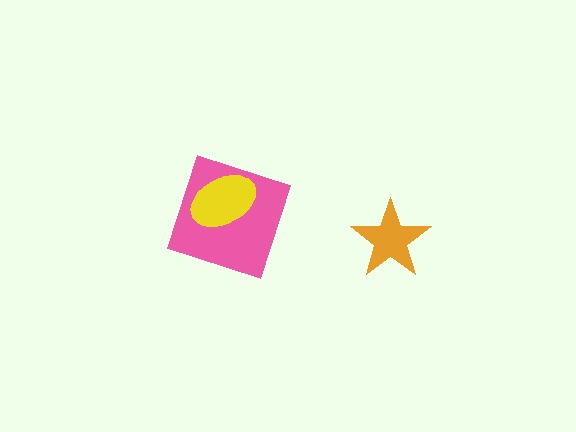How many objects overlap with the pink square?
1 object overlaps with the pink square.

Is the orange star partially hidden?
No, no other shape covers it.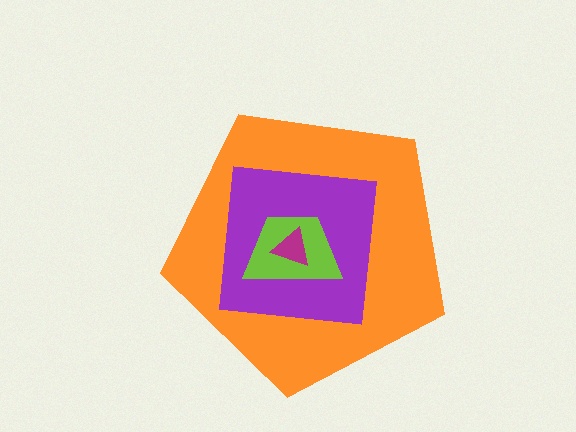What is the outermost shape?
The orange pentagon.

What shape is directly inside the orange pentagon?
The purple square.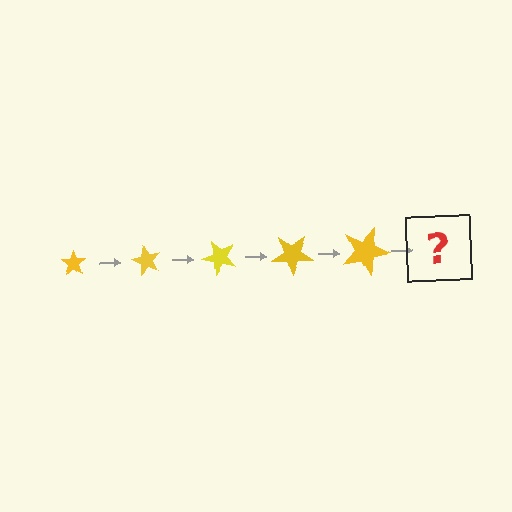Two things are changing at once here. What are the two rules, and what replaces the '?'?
The two rules are that the star grows larger each step and it rotates 60 degrees each step. The '?' should be a star, larger than the previous one and rotated 300 degrees from the start.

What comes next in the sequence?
The next element should be a star, larger than the previous one and rotated 300 degrees from the start.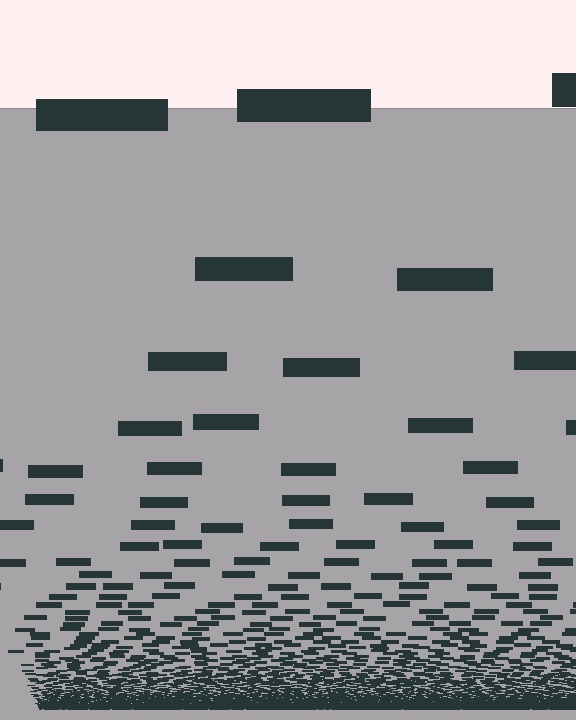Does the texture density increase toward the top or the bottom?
Density increases toward the bottom.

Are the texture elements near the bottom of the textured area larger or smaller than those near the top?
Smaller. The gradient is inverted — elements near the bottom are smaller and denser.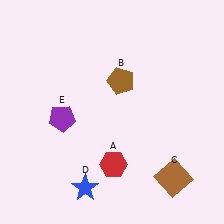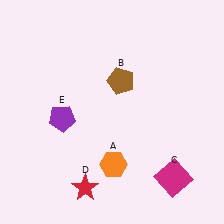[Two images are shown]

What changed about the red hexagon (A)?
In Image 1, A is red. In Image 2, it changed to orange.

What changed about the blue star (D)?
In Image 1, D is blue. In Image 2, it changed to red.